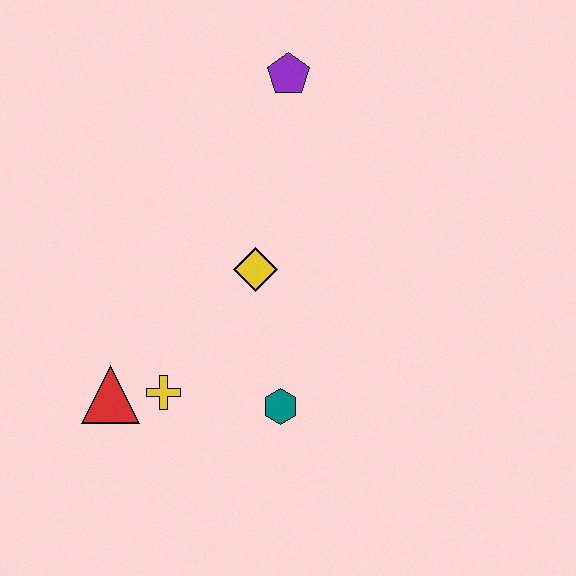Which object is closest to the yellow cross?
The red triangle is closest to the yellow cross.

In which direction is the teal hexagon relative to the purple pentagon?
The teal hexagon is below the purple pentagon.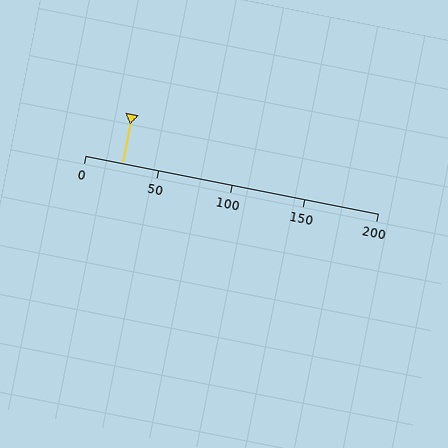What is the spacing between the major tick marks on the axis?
The major ticks are spaced 50 apart.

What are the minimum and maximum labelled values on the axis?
The axis runs from 0 to 200.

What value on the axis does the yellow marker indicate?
The marker indicates approximately 25.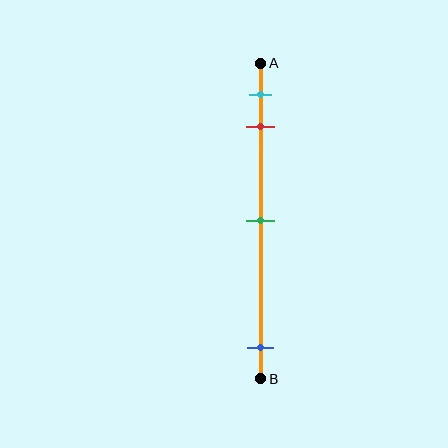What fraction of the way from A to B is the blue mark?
The blue mark is approximately 90% (0.9) of the way from A to B.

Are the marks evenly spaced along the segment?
No, the marks are not evenly spaced.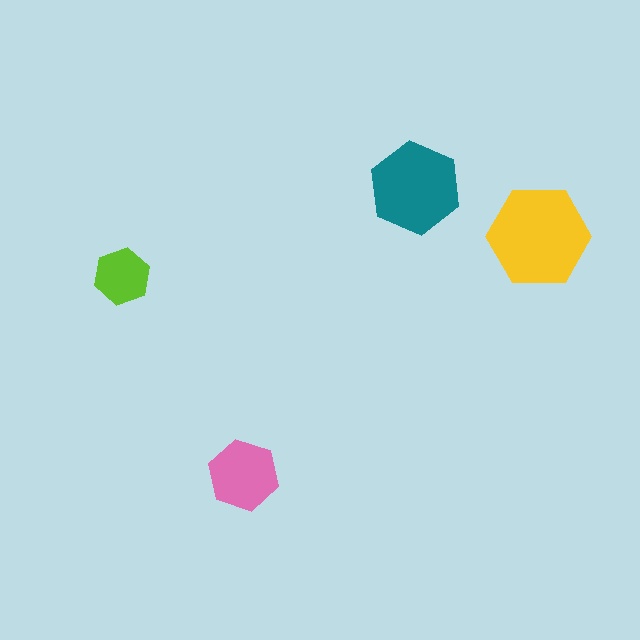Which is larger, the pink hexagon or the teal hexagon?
The teal one.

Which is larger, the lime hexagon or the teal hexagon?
The teal one.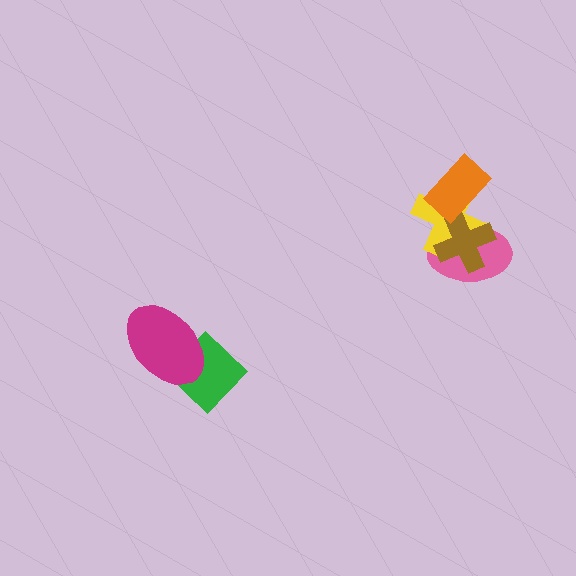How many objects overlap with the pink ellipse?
2 objects overlap with the pink ellipse.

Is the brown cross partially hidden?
Yes, it is partially covered by another shape.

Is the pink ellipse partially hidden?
Yes, it is partially covered by another shape.